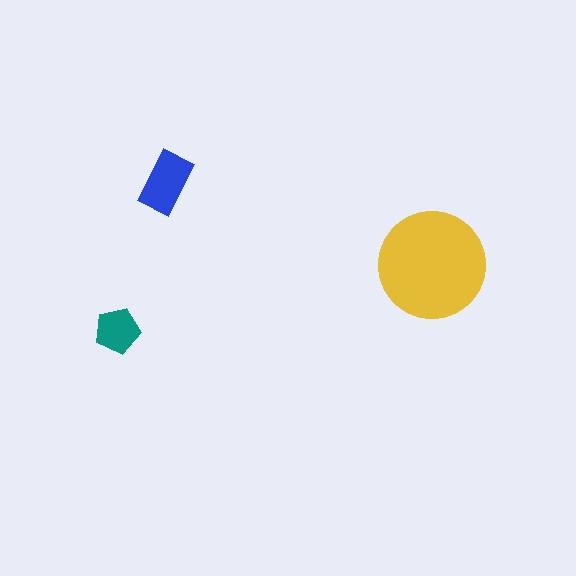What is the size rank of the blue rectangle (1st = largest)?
2nd.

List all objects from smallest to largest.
The teal pentagon, the blue rectangle, the yellow circle.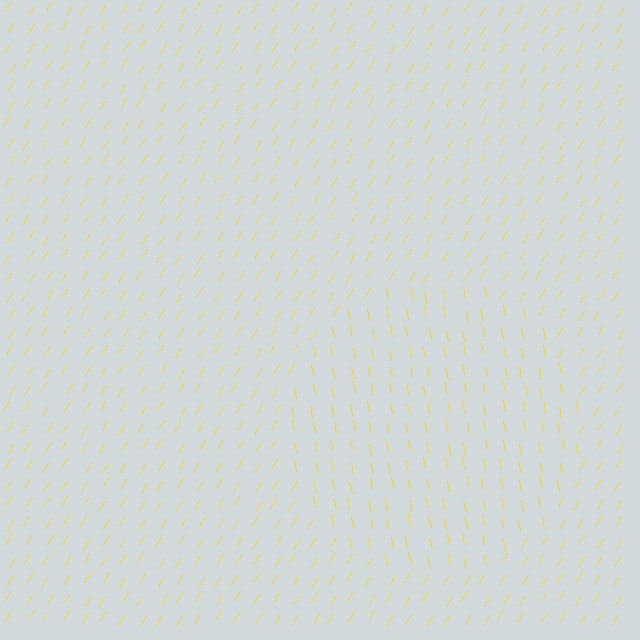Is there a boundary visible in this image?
Yes, there is a texture boundary formed by a change in line orientation.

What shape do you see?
I see a circle.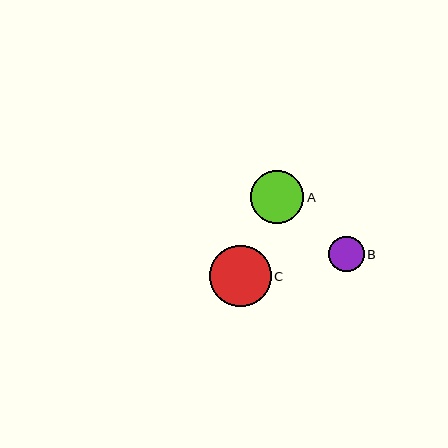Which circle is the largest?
Circle C is the largest with a size of approximately 62 pixels.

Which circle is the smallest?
Circle B is the smallest with a size of approximately 36 pixels.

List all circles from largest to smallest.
From largest to smallest: C, A, B.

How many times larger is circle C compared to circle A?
Circle C is approximately 1.1 times the size of circle A.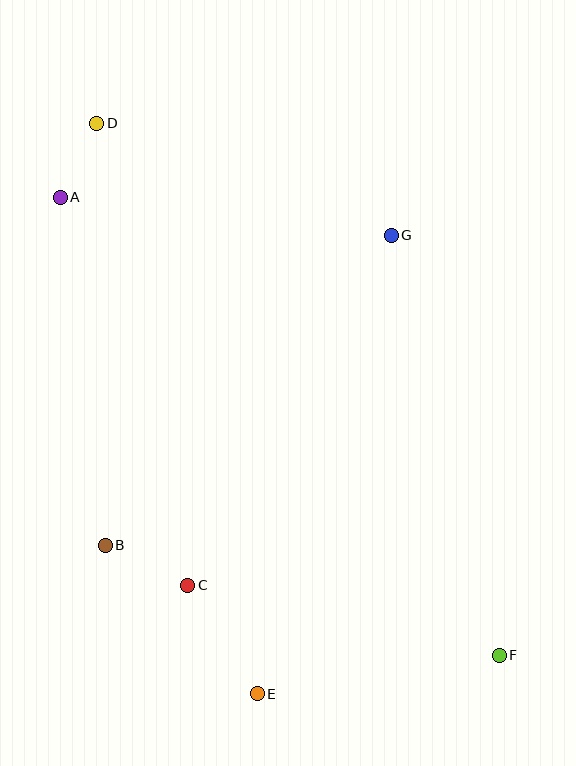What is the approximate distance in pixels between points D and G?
The distance between D and G is approximately 315 pixels.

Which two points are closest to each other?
Points A and D are closest to each other.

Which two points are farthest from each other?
Points D and F are farthest from each other.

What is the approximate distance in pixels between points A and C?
The distance between A and C is approximately 408 pixels.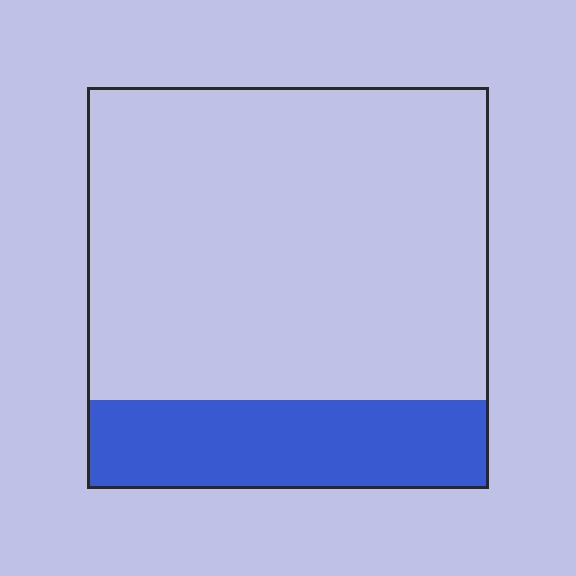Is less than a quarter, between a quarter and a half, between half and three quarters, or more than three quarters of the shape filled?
Less than a quarter.